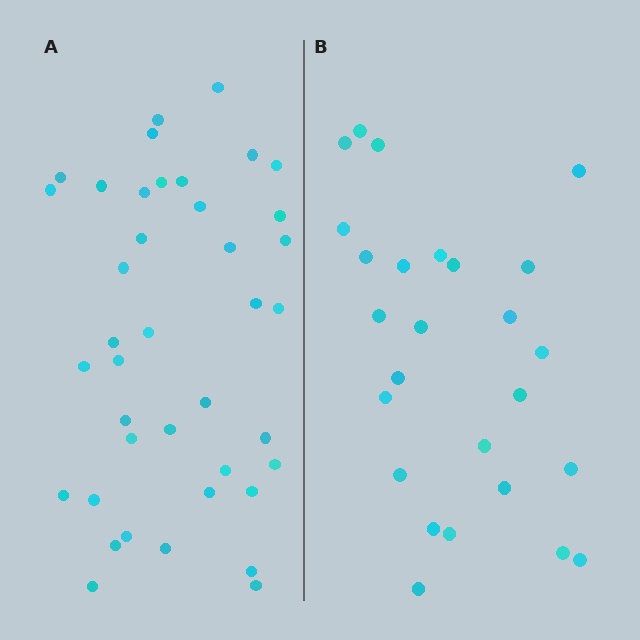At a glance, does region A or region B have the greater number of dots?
Region A (the left region) has more dots.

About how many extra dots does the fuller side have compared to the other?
Region A has approximately 15 more dots than region B.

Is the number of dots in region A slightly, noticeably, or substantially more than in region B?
Region A has substantially more. The ratio is roughly 1.5 to 1.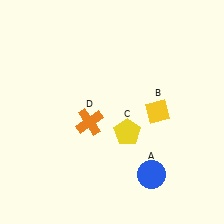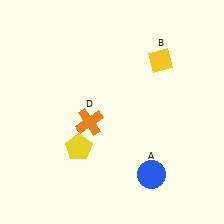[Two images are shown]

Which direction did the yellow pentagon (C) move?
The yellow pentagon (C) moved left.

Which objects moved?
The objects that moved are: the yellow diamond (B), the yellow pentagon (C).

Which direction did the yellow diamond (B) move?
The yellow diamond (B) moved up.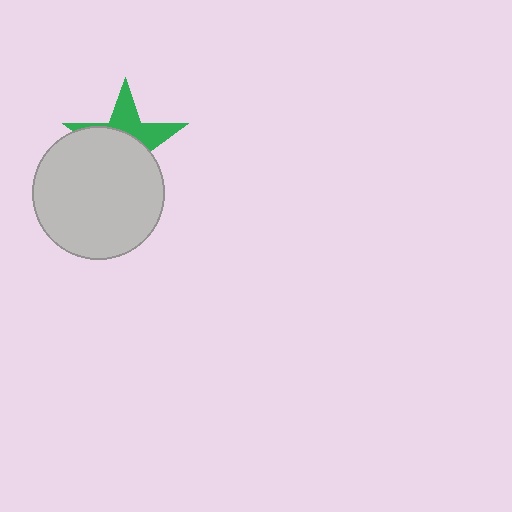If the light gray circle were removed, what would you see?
You would see the complete green star.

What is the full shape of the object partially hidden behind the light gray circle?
The partially hidden object is a green star.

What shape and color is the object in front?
The object in front is a light gray circle.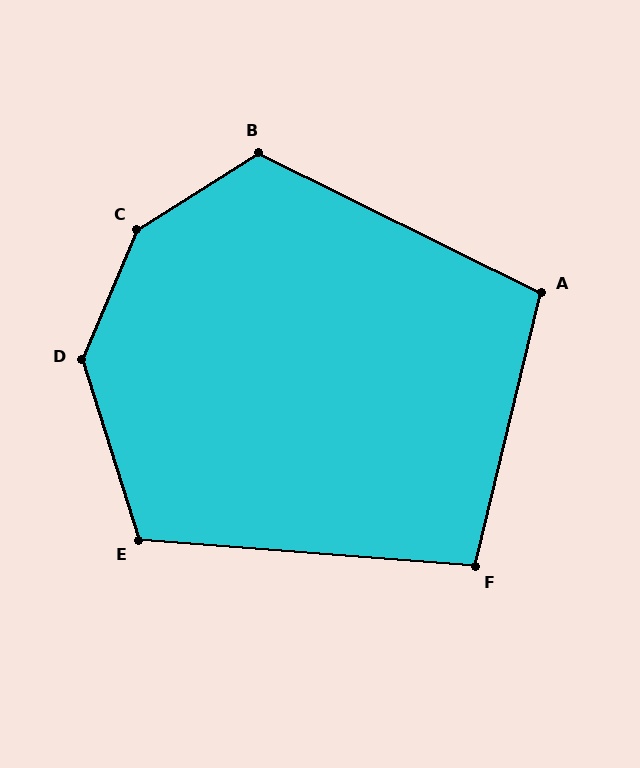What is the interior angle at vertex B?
Approximately 121 degrees (obtuse).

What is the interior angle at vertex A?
Approximately 103 degrees (obtuse).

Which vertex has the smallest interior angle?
F, at approximately 99 degrees.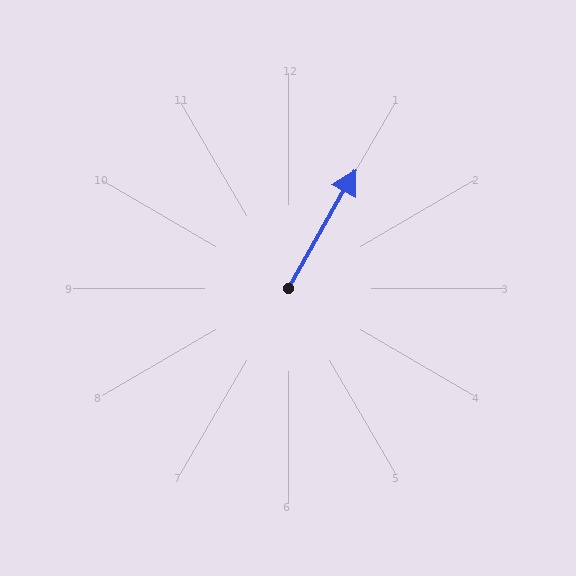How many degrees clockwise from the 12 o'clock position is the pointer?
Approximately 30 degrees.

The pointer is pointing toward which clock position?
Roughly 1 o'clock.